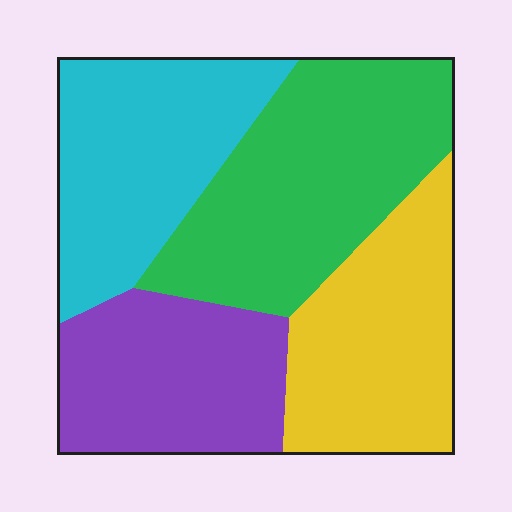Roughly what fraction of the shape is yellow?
Yellow takes up less than a quarter of the shape.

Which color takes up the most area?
Green, at roughly 30%.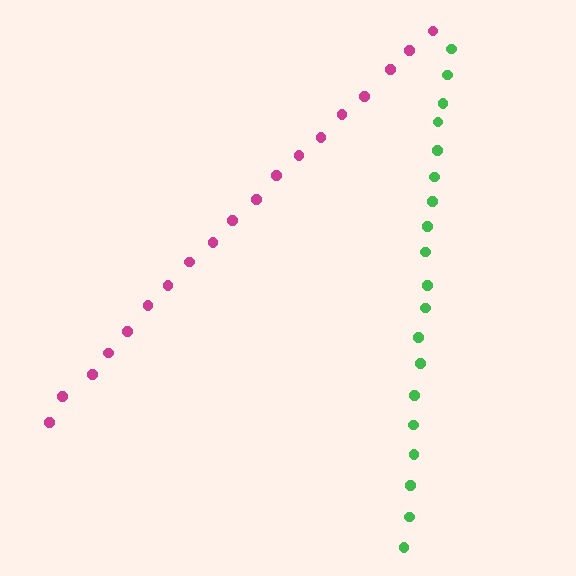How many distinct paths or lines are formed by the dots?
There are 2 distinct paths.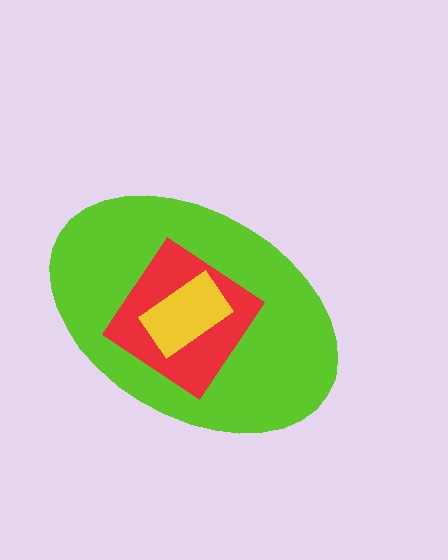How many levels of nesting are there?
3.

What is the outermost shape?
The lime ellipse.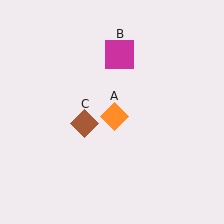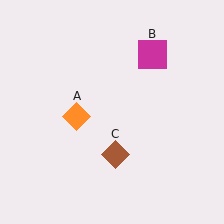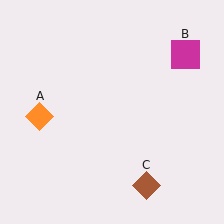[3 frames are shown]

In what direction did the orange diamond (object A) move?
The orange diamond (object A) moved left.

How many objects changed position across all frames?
3 objects changed position: orange diamond (object A), magenta square (object B), brown diamond (object C).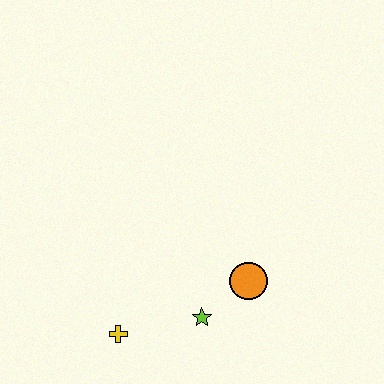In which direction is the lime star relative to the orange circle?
The lime star is to the left of the orange circle.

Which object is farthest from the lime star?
The yellow cross is farthest from the lime star.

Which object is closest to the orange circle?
The lime star is closest to the orange circle.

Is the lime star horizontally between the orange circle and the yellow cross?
Yes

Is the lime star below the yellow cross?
No